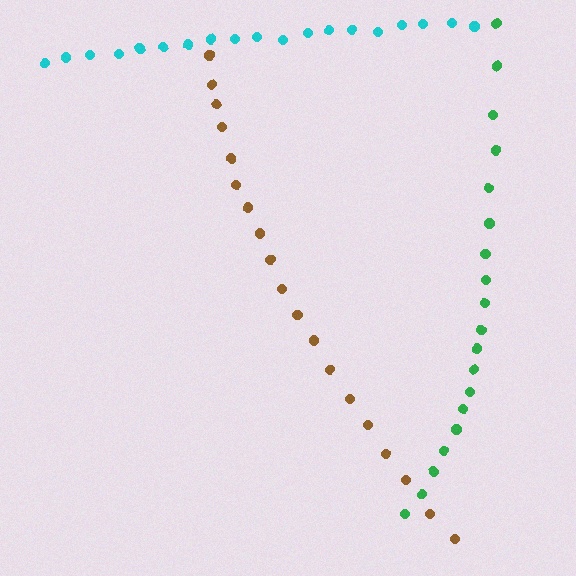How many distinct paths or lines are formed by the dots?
There are 3 distinct paths.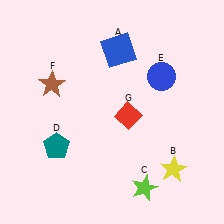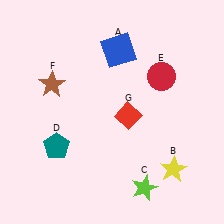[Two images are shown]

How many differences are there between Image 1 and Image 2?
There is 1 difference between the two images.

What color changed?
The circle (E) changed from blue in Image 1 to red in Image 2.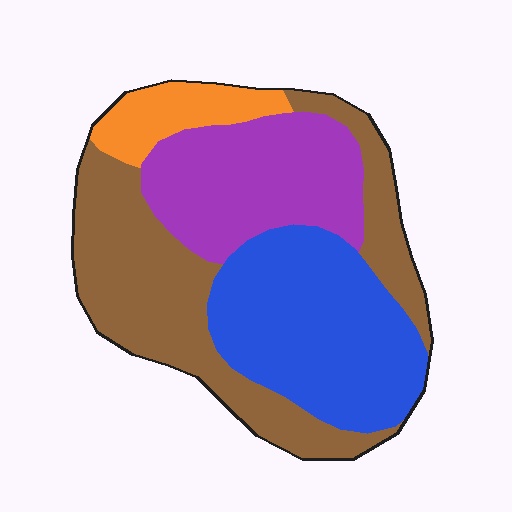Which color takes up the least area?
Orange, at roughly 10%.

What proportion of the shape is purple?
Purple takes up between a sixth and a third of the shape.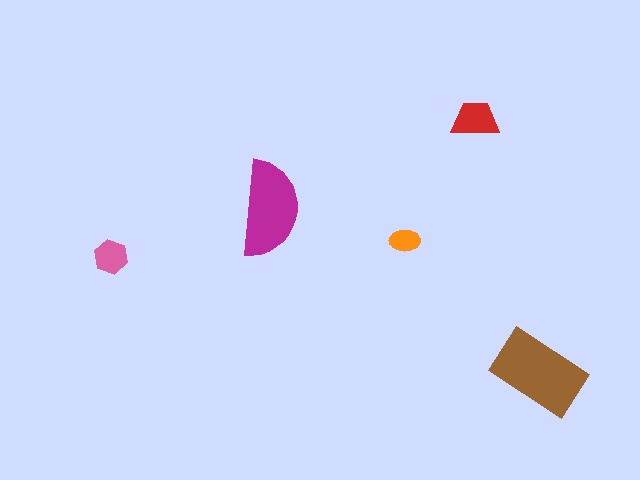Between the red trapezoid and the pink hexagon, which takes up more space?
The red trapezoid.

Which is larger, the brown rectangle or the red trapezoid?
The brown rectangle.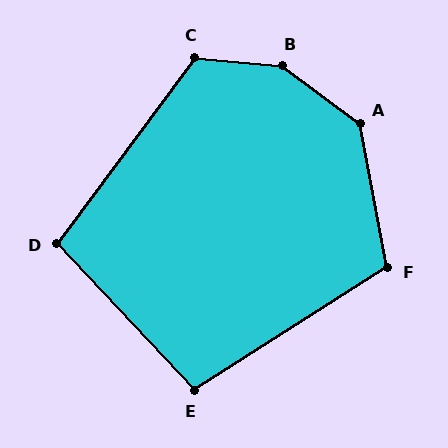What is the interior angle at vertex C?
Approximately 122 degrees (obtuse).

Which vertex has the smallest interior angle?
D, at approximately 100 degrees.